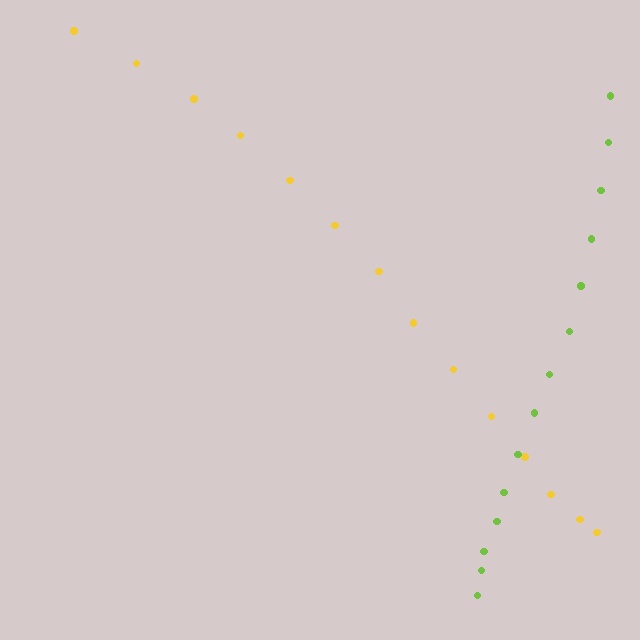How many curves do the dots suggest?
There are 2 distinct paths.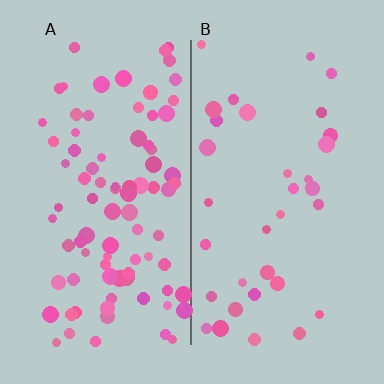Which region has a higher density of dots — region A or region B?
A (the left).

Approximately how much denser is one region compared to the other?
Approximately 2.6× — region A over region B.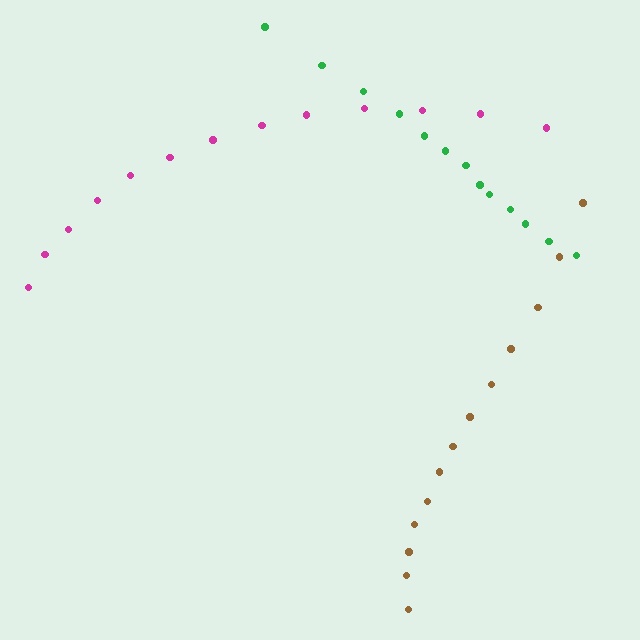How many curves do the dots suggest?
There are 3 distinct paths.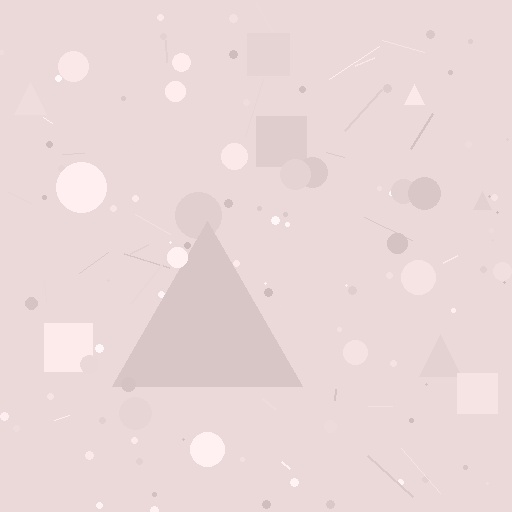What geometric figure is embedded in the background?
A triangle is embedded in the background.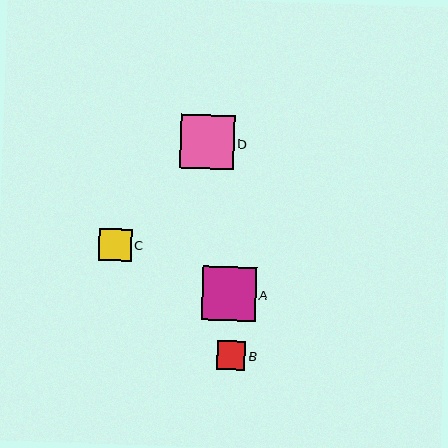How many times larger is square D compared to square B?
Square D is approximately 1.9 times the size of square B.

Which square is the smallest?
Square B is the smallest with a size of approximately 29 pixels.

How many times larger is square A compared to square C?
Square A is approximately 1.6 times the size of square C.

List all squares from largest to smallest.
From largest to smallest: A, D, C, B.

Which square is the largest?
Square A is the largest with a size of approximately 54 pixels.